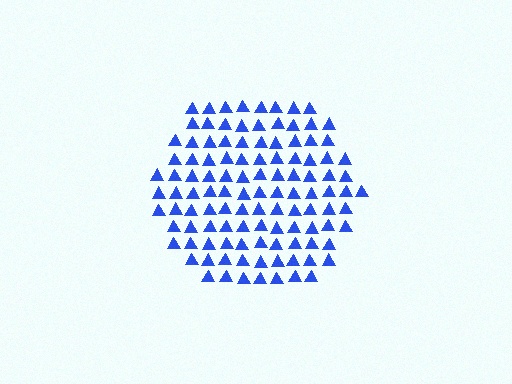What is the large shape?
The large shape is a hexagon.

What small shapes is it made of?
It is made of small triangles.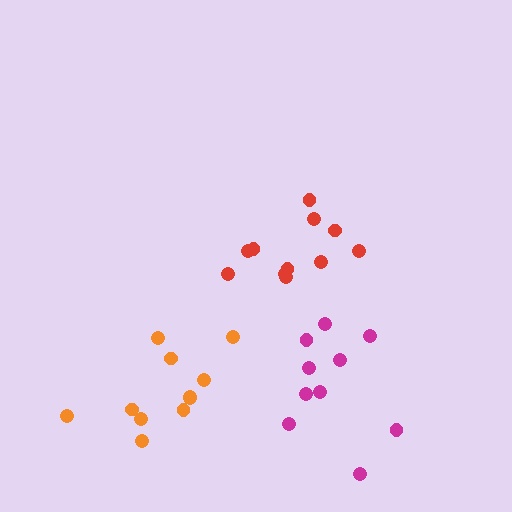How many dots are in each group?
Group 1: 10 dots, Group 2: 11 dots, Group 3: 11 dots (32 total).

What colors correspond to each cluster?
The clusters are colored: magenta, red, orange.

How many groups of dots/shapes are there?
There are 3 groups.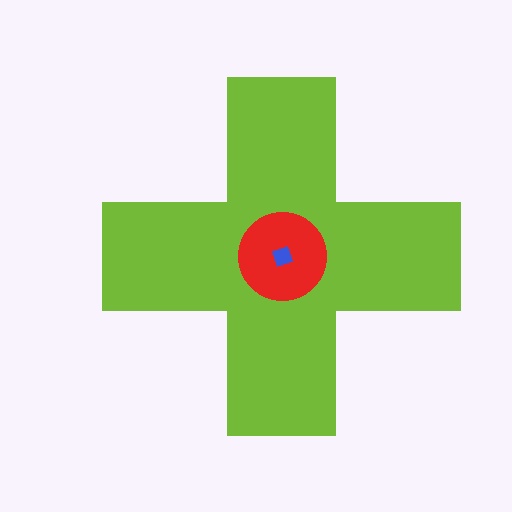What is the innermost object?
The blue diamond.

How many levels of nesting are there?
3.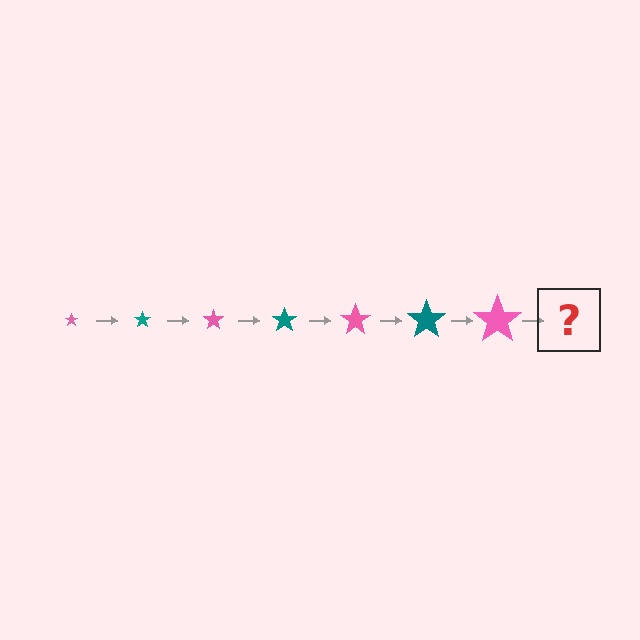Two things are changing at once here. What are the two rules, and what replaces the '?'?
The two rules are that the star grows larger each step and the color cycles through pink and teal. The '?' should be a teal star, larger than the previous one.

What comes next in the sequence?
The next element should be a teal star, larger than the previous one.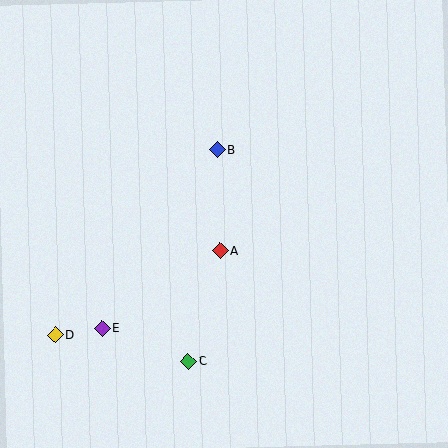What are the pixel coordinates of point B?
Point B is at (217, 150).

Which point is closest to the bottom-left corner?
Point D is closest to the bottom-left corner.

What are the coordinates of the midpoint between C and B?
The midpoint between C and B is at (203, 255).